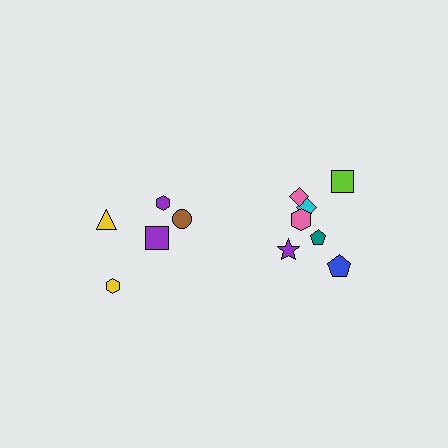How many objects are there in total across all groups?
There are 12 objects.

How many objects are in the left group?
There are 5 objects.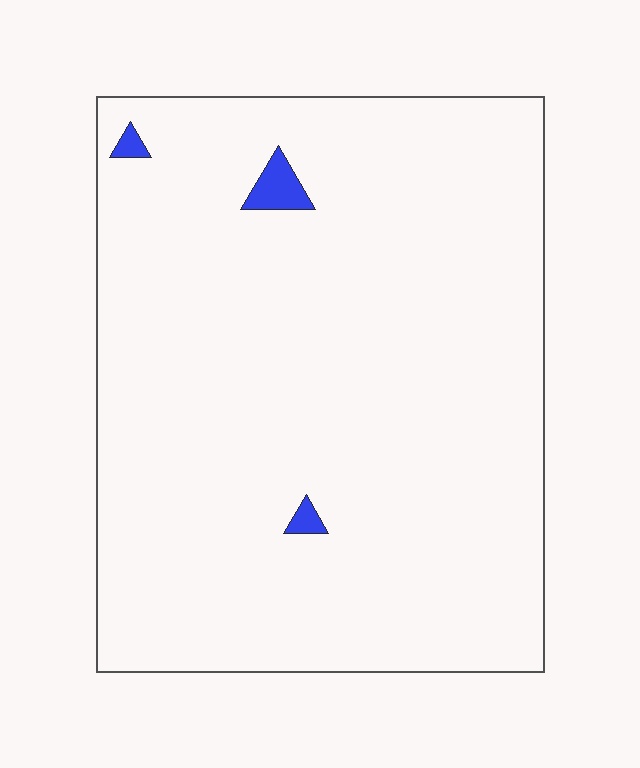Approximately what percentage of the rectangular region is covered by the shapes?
Approximately 0%.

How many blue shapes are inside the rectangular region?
3.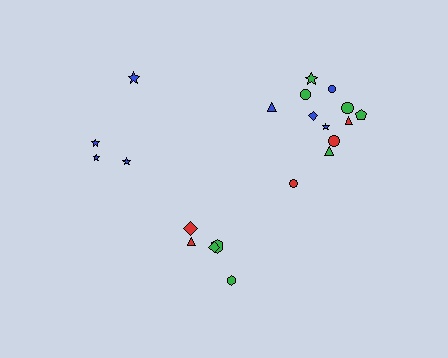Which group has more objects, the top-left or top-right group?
The top-right group.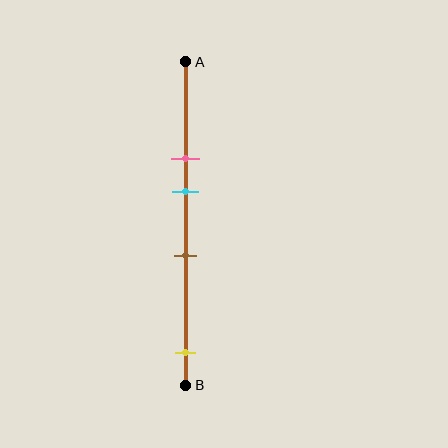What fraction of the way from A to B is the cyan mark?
The cyan mark is approximately 40% (0.4) of the way from A to B.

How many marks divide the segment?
There are 4 marks dividing the segment.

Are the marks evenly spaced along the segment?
No, the marks are not evenly spaced.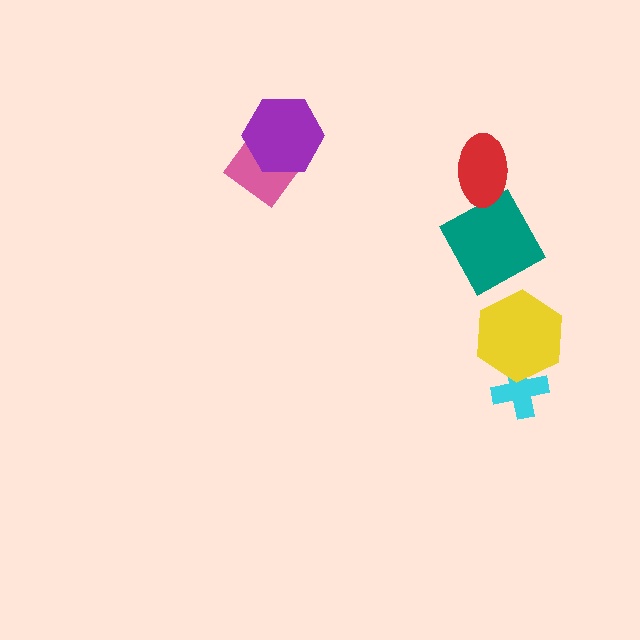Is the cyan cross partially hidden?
Yes, it is partially covered by another shape.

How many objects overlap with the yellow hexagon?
1 object overlaps with the yellow hexagon.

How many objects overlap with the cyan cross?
1 object overlaps with the cyan cross.